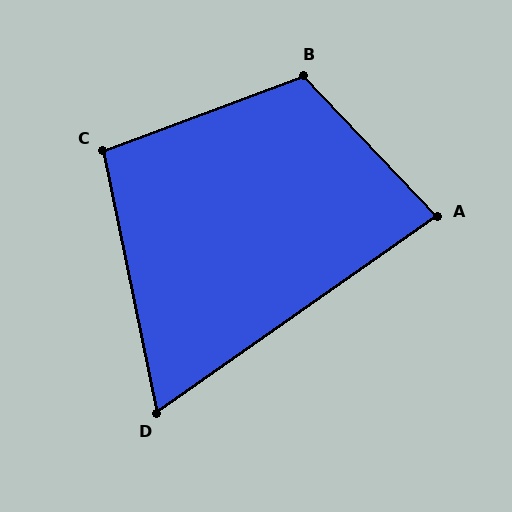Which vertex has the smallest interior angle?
D, at approximately 67 degrees.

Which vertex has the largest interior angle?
B, at approximately 113 degrees.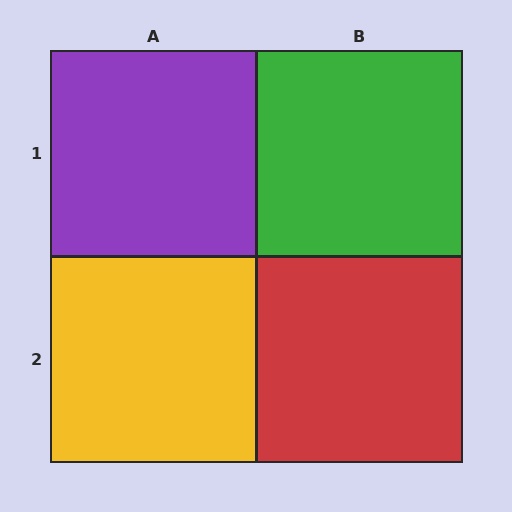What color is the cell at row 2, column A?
Yellow.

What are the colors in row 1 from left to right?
Purple, green.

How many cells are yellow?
1 cell is yellow.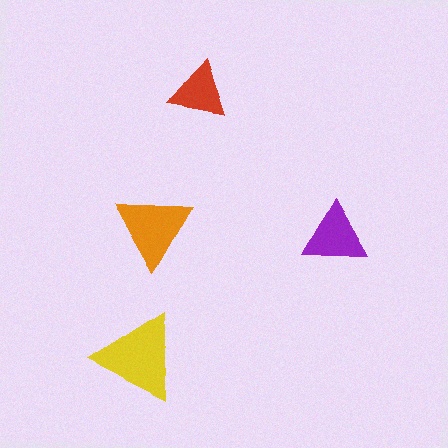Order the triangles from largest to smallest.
the yellow one, the orange one, the purple one, the red one.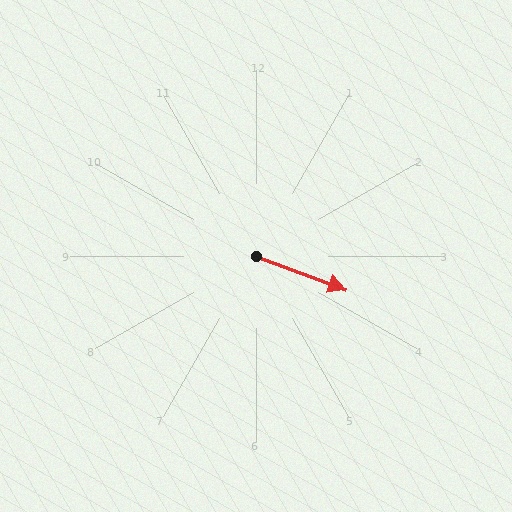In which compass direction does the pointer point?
East.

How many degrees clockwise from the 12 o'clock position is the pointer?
Approximately 110 degrees.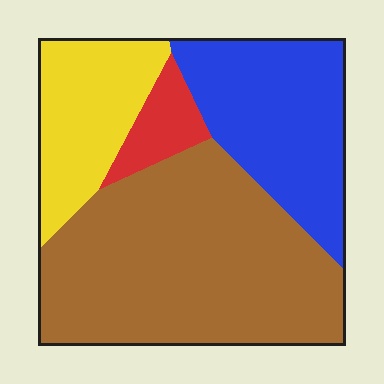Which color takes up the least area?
Red, at roughly 5%.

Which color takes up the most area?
Brown, at roughly 50%.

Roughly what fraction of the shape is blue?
Blue takes up about one quarter (1/4) of the shape.